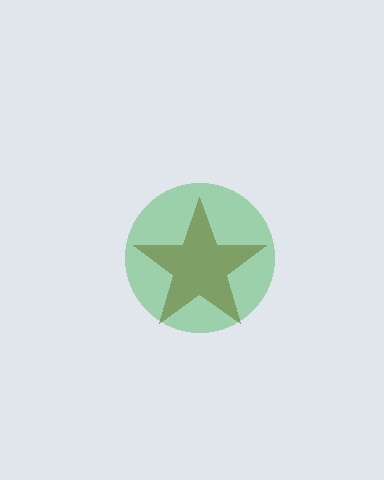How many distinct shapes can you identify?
There are 2 distinct shapes: a brown star, a green circle.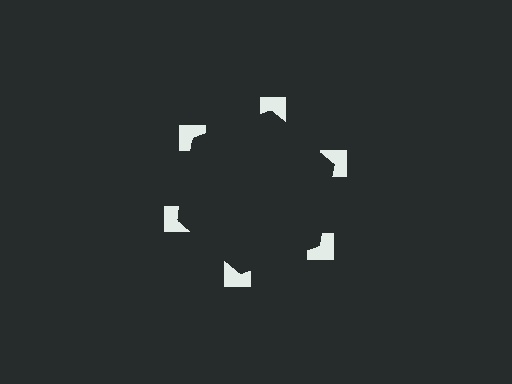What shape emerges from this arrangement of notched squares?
An illusory hexagon — its edges are inferred from the aligned wedge cuts in the notched squares, not physically drawn.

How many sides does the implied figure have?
6 sides.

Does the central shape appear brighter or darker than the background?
It typically appears slightly darker than the background, even though no actual brightness change is drawn.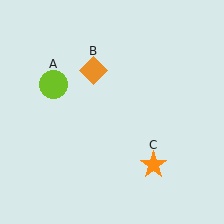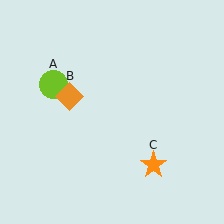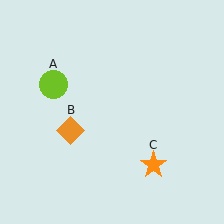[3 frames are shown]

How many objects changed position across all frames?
1 object changed position: orange diamond (object B).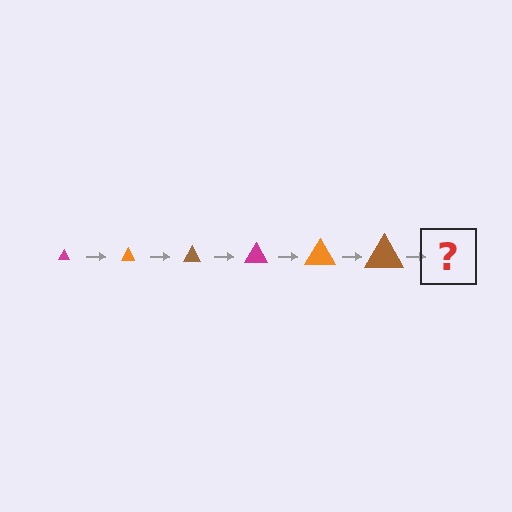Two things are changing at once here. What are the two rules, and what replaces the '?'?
The two rules are that the triangle grows larger each step and the color cycles through magenta, orange, and brown. The '?' should be a magenta triangle, larger than the previous one.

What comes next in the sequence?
The next element should be a magenta triangle, larger than the previous one.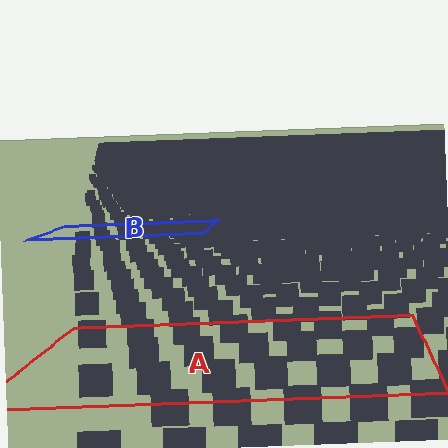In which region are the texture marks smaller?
The texture marks are smaller in region B, because it is farther away.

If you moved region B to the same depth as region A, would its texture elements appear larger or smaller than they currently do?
They would appear larger. At a closer depth, the same texture elements are projected at a bigger on-screen size.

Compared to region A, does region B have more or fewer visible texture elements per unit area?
Region B has more texture elements per unit area — they are packed more densely because it is farther away.